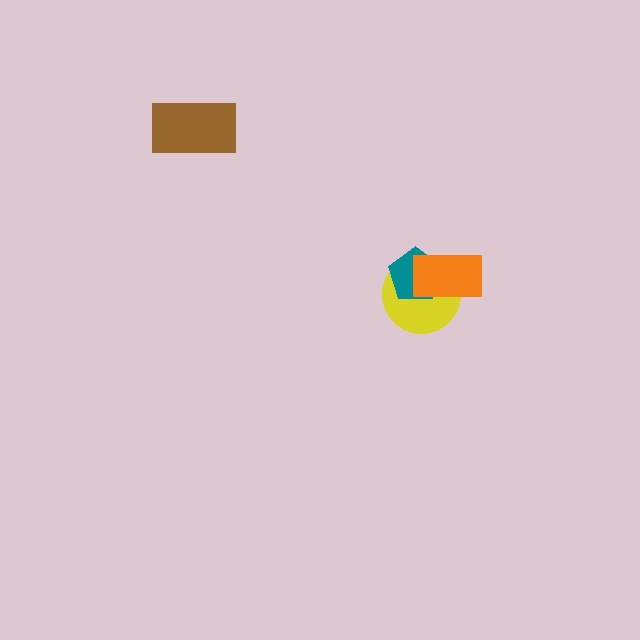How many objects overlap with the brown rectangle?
0 objects overlap with the brown rectangle.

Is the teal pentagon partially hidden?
Yes, it is partially covered by another shape.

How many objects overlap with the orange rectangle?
2 objects overlap with the orange rectangle.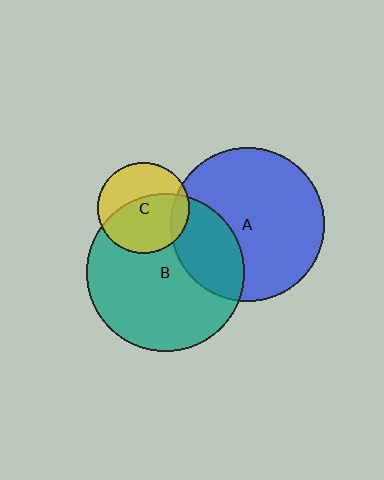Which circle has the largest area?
Circle B (teal).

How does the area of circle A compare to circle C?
Approximately 2.8 times.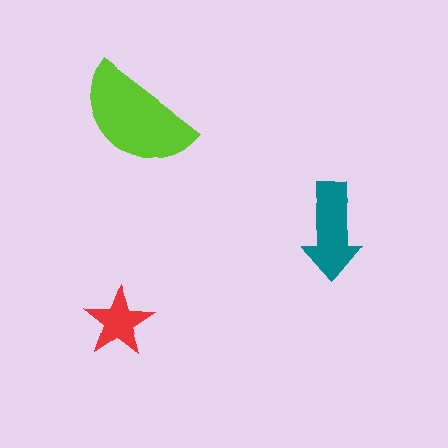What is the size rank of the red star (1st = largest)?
3rd.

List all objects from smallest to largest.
The red star, the teal arrow, the lime semicircle.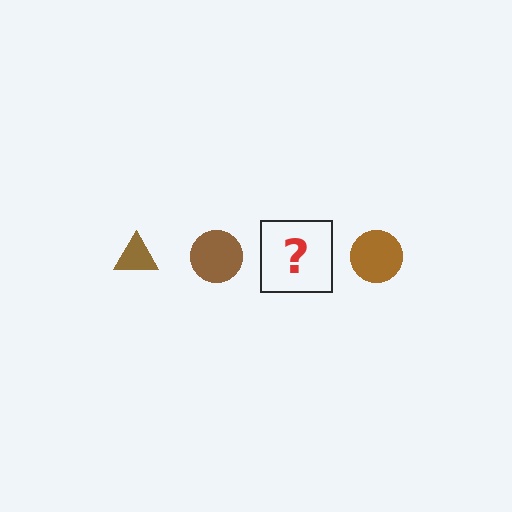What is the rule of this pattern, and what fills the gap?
The rule is that the pattern cycles through triangle, circle shapes in brown. The gap should be filled with a brown triangle.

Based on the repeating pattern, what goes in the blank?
The blank should be a brown triangle.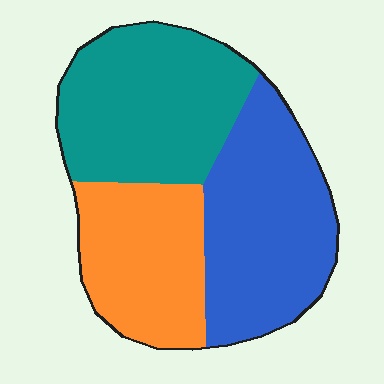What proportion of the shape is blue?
Blue takes up about three eighths (3/8) of the shape.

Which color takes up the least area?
Orange, at roughly 25%.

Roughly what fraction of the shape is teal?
Teal takes up between a quarter and a half of the shape.